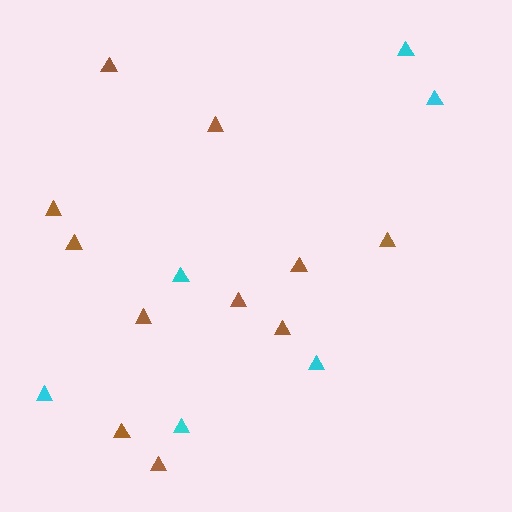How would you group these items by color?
There are 2 groups: one group of cyan triangles (6) and one group of brown triangles (11).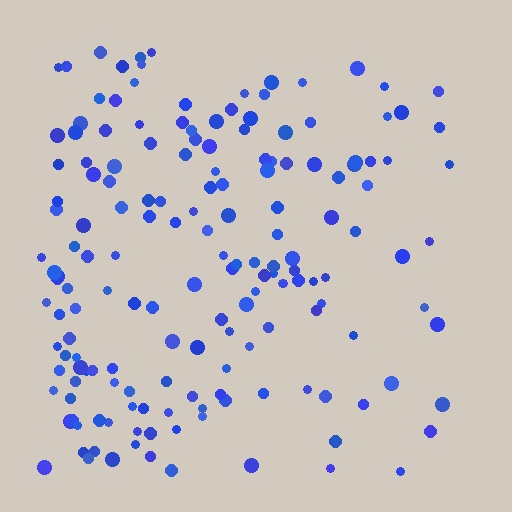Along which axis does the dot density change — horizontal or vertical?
Horizontal.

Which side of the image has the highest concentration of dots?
The left.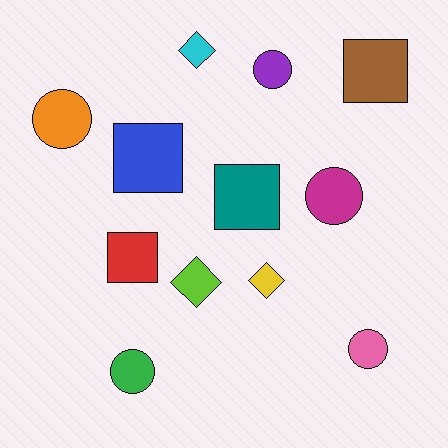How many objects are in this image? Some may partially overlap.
There are 12 objects.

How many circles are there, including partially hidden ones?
There are 5 circles.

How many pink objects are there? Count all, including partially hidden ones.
There is 1 pink object.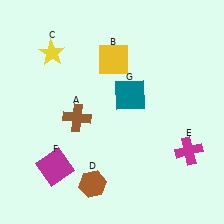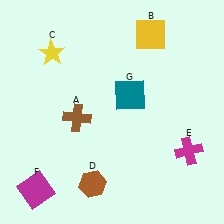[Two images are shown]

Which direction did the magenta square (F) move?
The magenta square (F) moved down.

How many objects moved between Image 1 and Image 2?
2 objects moved between the two images.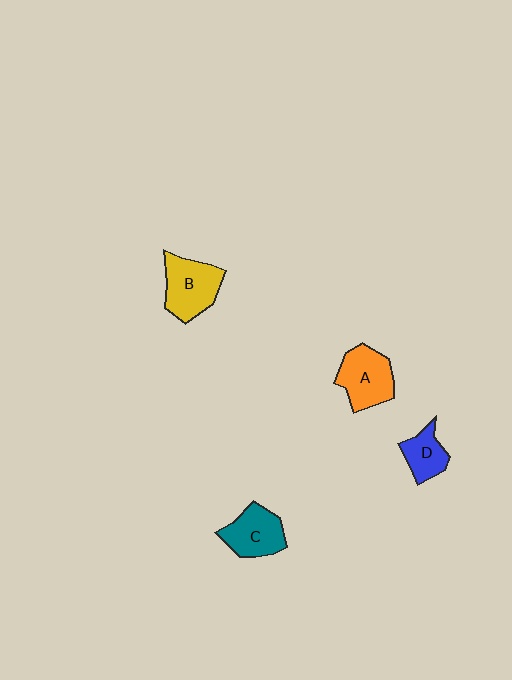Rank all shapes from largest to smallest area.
From largest to smallest: B (yellow), A (orange), C (teal), D (blue).